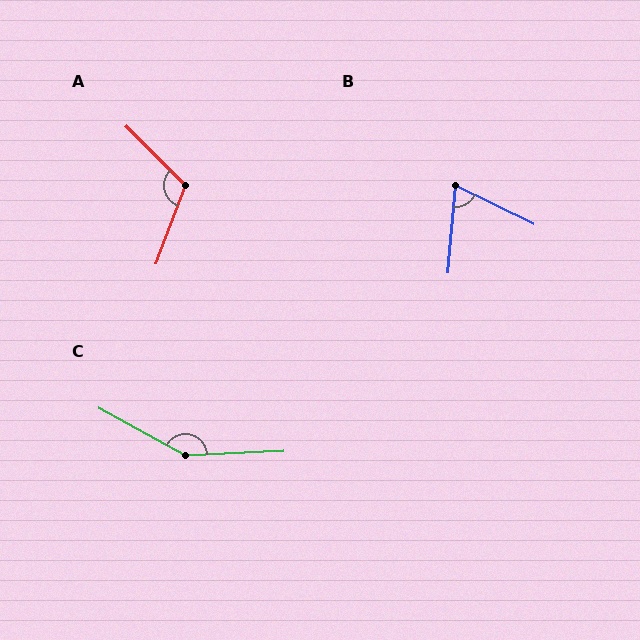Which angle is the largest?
C, at approximately 149 degrees.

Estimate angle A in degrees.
Approximately 115 degrees.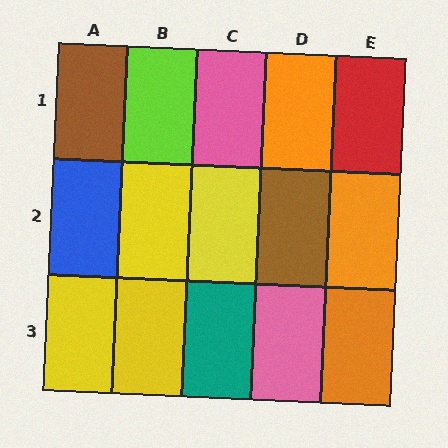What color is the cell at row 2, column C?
Yellow.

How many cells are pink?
2 cells are pink.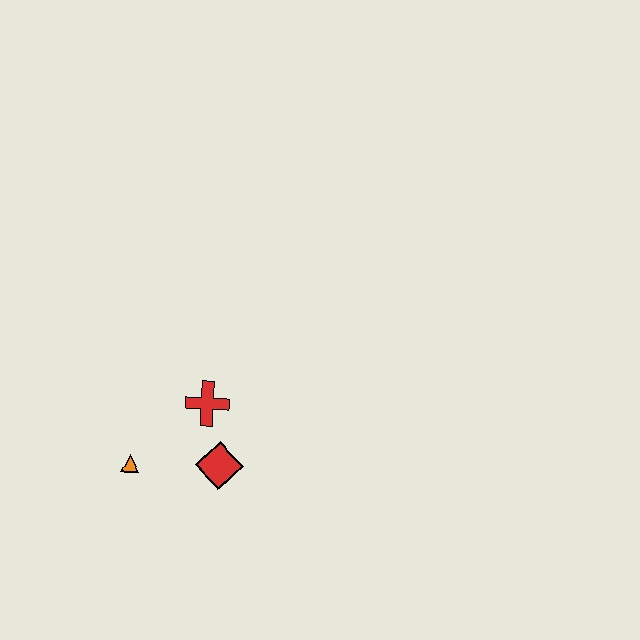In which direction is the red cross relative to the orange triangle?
The red cross is to the right of the orange triangle.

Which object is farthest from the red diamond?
The orange triangle is farthest from the red diamond.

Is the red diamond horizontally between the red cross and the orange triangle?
No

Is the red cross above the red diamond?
Yes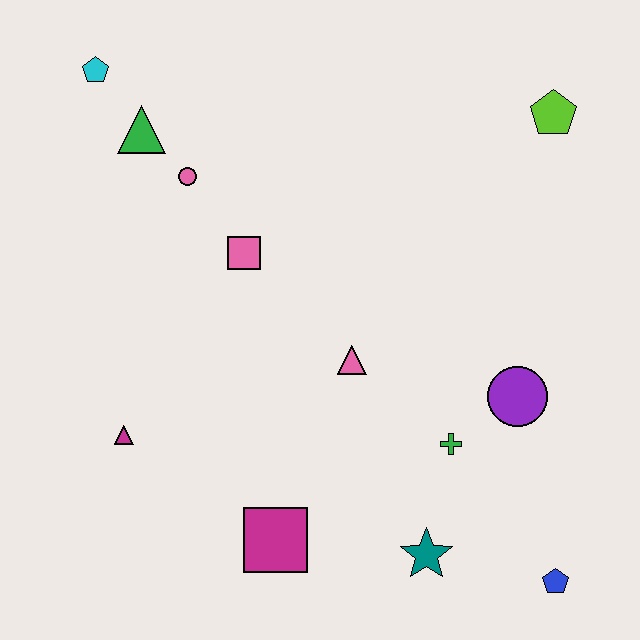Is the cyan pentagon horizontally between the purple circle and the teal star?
No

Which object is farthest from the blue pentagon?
The cyan pentagon is farthest from the blue pentagon.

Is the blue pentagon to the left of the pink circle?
No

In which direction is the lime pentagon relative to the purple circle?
The lime pentagon is above the purple circle.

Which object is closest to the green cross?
The purple circle is closest to the green cross.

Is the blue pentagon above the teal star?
No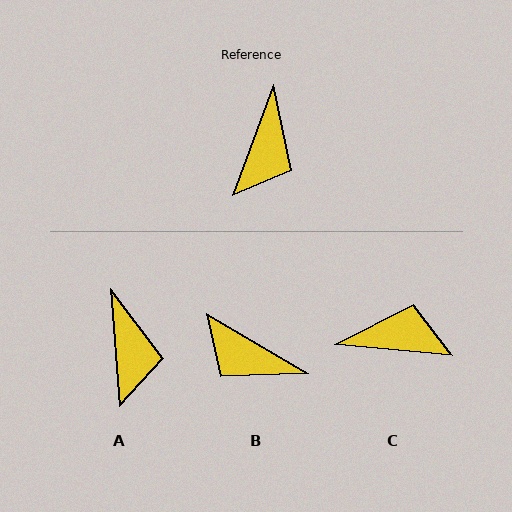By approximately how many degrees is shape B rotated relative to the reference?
Approximately 100 degrees clockwise.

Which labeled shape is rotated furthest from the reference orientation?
C, about 105 degrees away.